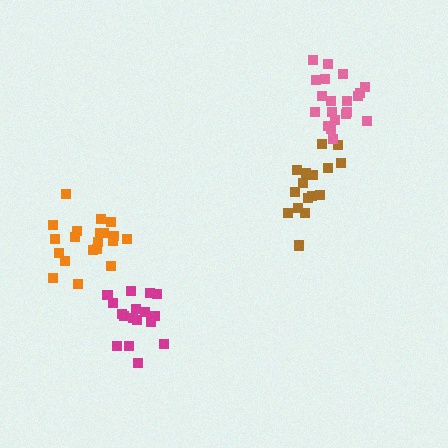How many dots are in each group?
Group 1: 16 dots, Group 2: 17 dots, Group 3: 20 dots, Group 4: 20 dots (73 total).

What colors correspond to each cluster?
The clusters are colored: brown, magenta, pink, orange.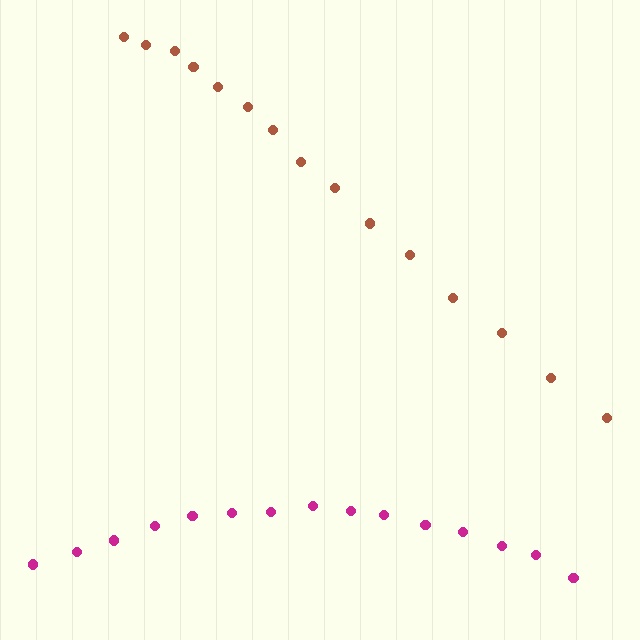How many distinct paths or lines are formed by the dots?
There are 2 distinct paths.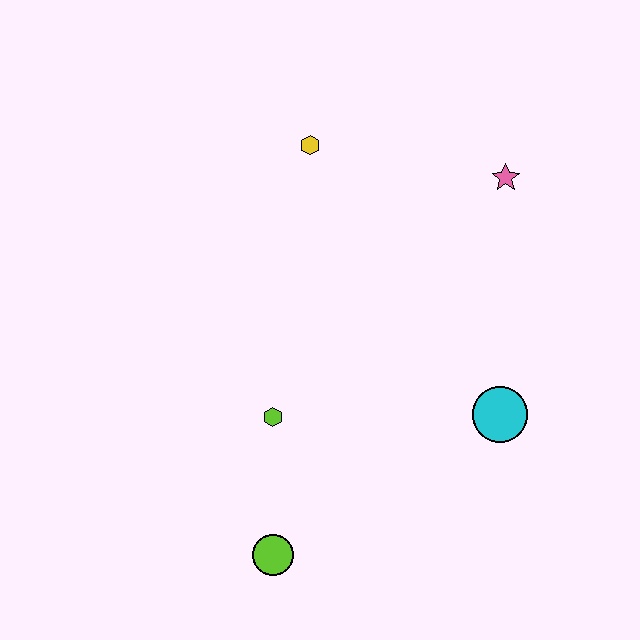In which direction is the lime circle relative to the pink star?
The lime circle is below the pink star.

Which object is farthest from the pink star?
The lime circle is farthest from the pink star.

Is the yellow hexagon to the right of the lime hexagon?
Yes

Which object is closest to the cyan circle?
The lime hexagon is closest to the cyan circle.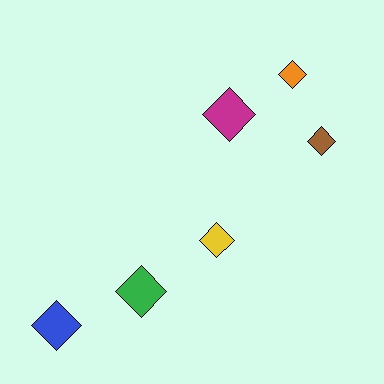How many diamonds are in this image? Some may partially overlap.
There are 6 diamonds.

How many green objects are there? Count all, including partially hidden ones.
There is 1 green object.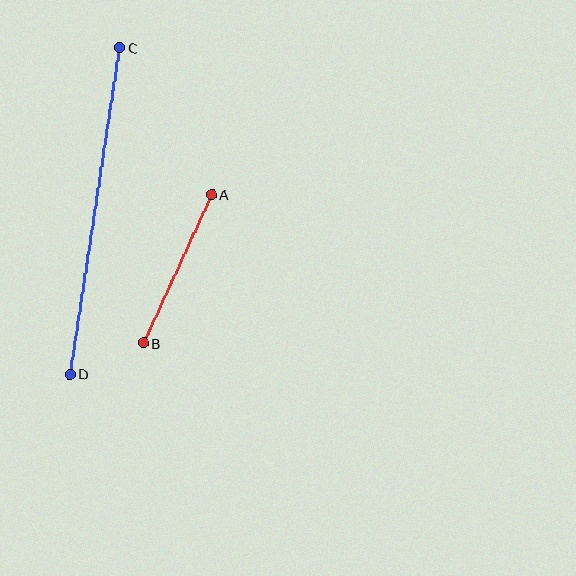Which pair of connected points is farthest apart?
Points C and D are farthest apart.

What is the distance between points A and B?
The distance is approximately 163 pixels.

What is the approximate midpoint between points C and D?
The midpoint is at approximately (95, 211) pixels.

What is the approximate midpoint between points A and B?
The midpoint is at approximately (177, 269) pixels.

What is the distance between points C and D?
The distance is approximately 331 pixels.